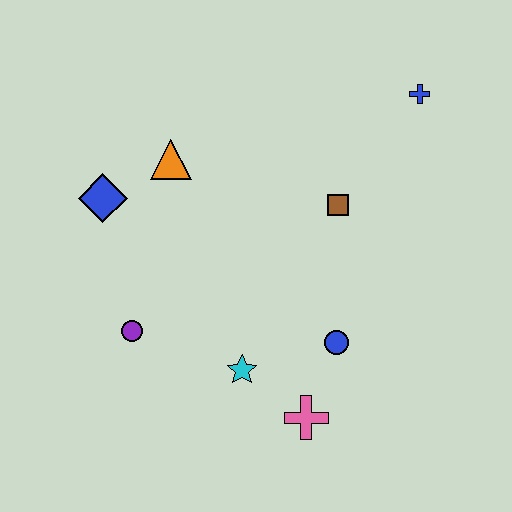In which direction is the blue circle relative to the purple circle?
The blue circle is to the right of the purple circle.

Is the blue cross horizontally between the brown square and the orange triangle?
No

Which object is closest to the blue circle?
The pink cross is closest to the blue circle.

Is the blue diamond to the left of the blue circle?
Yes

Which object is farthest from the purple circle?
The blue cross is farthest from the purple circle.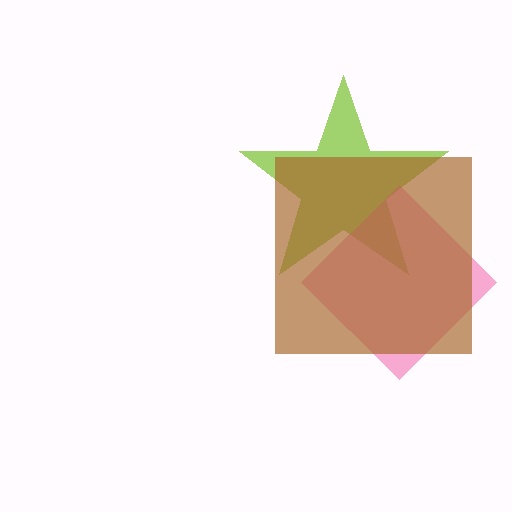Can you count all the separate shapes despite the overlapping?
Yes, there are 3 separate shapes.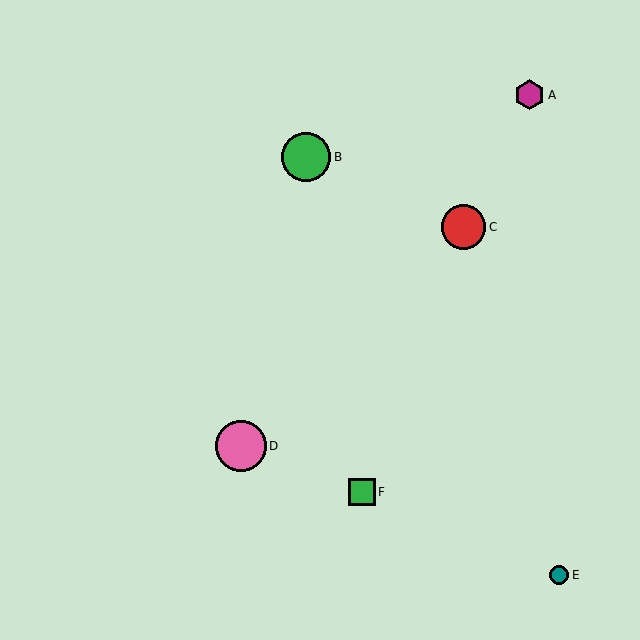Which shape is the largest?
The pink circle (labeled D) is the largest.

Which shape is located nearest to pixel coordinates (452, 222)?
The red circle (labeled C) at (464, 227) is nearest to that location.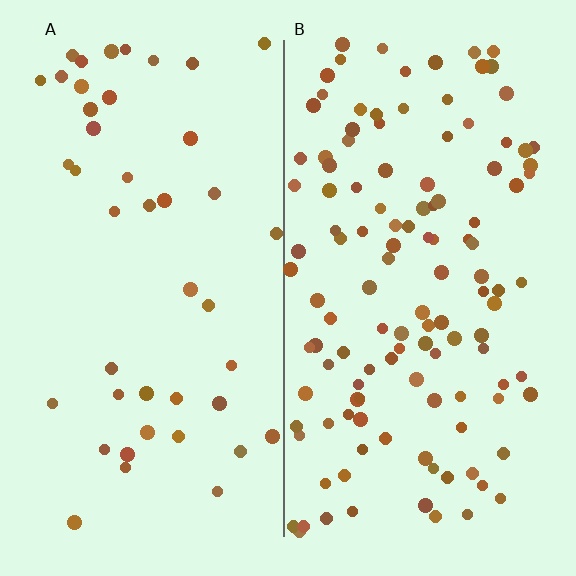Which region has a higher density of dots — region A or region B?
B (the right).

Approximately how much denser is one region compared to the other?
Approximately 2.8× — region B over region A.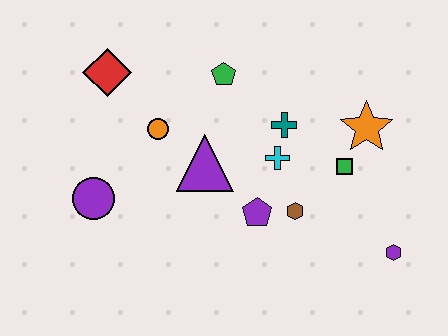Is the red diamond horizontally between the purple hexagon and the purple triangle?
No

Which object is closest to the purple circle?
The orange circle is closest to the purple circle.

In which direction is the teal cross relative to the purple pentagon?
The teal cross is above the purple pentagon.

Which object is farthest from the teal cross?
The purple circle is farthest from the teal cross.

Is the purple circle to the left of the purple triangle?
Yes